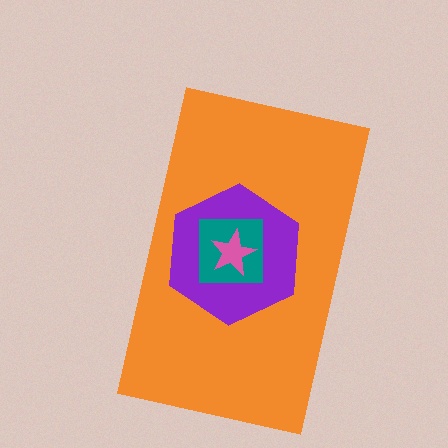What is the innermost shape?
The pink star.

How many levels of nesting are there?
4.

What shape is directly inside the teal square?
The pink star.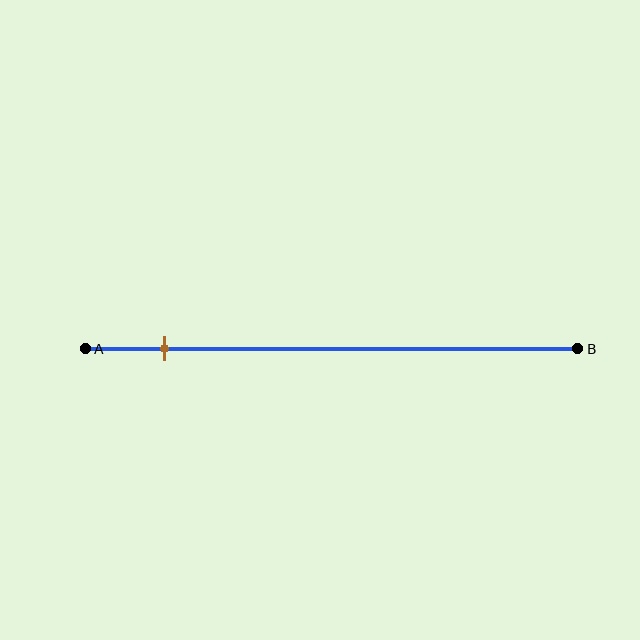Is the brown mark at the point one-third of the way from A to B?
No, the mark is at about 15% from A, not at the 33% one-third point.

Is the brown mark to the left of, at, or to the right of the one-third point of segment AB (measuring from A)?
The brown mark is to the left of the one-third point of segment AB.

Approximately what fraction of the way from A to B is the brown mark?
The brown mark is approximately 15% of the way from A to B.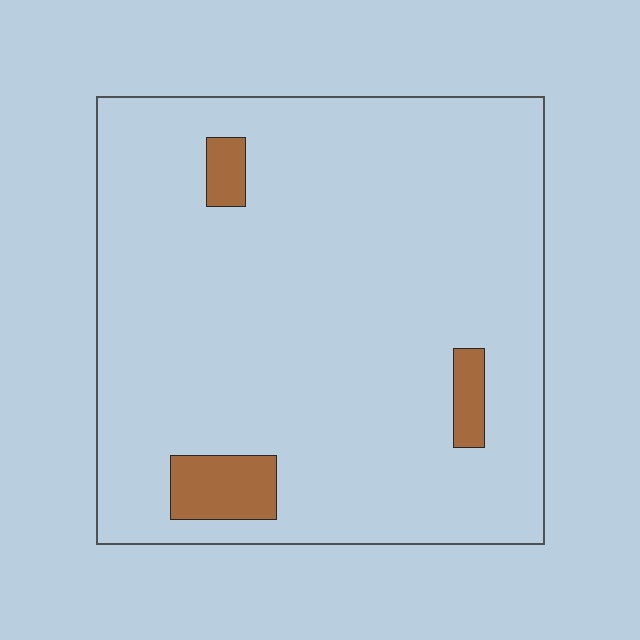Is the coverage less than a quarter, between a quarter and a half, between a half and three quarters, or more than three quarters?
Less than a quarter.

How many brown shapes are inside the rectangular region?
3.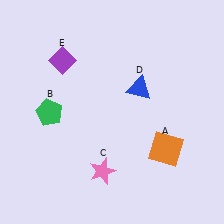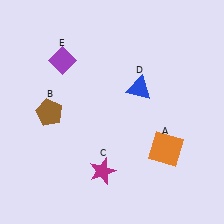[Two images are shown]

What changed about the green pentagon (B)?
In Image 1, B is green. In Image 2, it changed to brown.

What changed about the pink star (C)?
In Image 1, C is pink. In Image 2, it changed to magenta.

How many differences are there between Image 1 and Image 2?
There are 2 differences between the two images.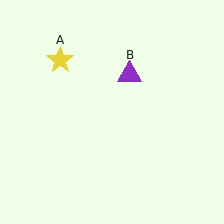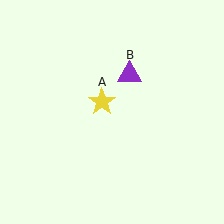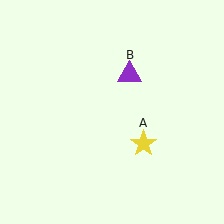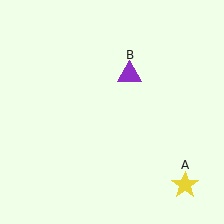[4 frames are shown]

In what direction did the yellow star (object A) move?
The yellow star (object A) moved down and to the right.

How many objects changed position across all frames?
1 object changed position: yellow star (object A).